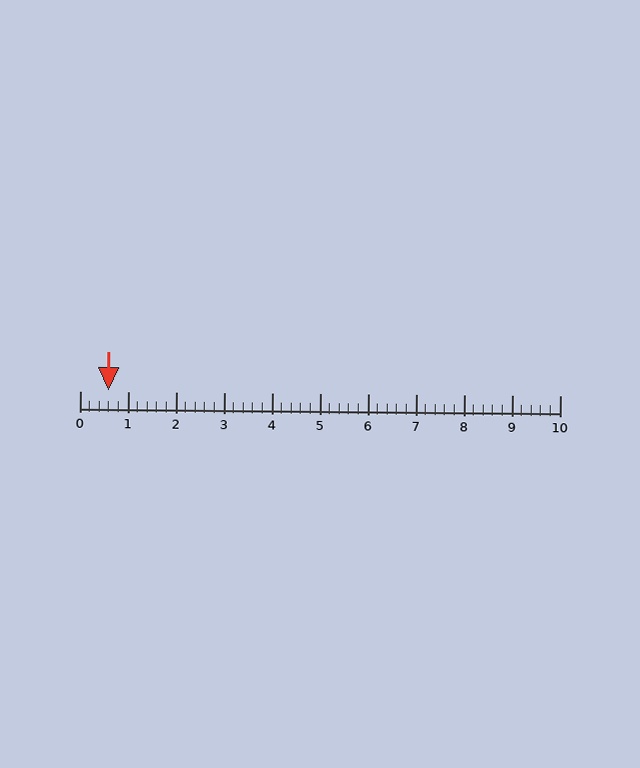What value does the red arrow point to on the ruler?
The red arrow points to approximately 0.6.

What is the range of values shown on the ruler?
The ruler shows values from 0 to 10.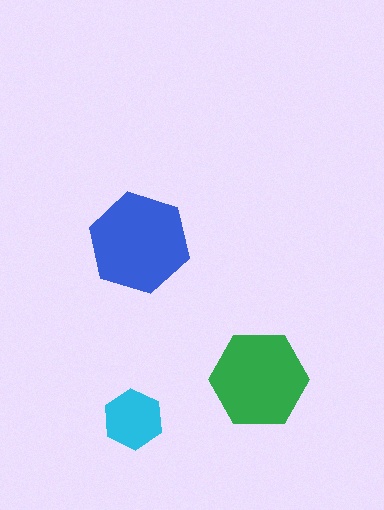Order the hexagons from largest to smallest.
the blue one, the green one, the cyan one.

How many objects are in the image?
There are 3 objects in the image.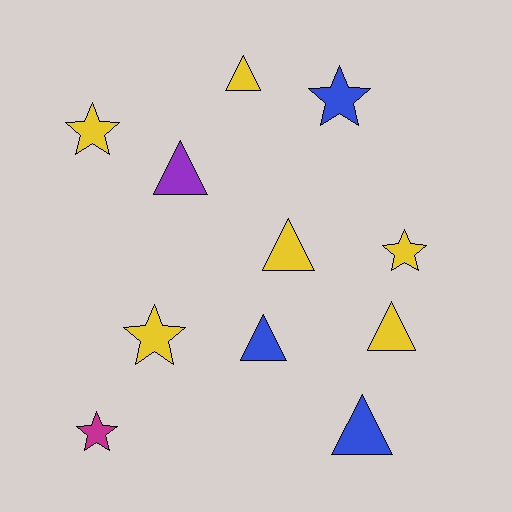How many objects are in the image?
There are 11 objects.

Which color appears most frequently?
Yellow, with 6 objects.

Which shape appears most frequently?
Triangle, with 6 objects.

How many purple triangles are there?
There is 1 purple triangle.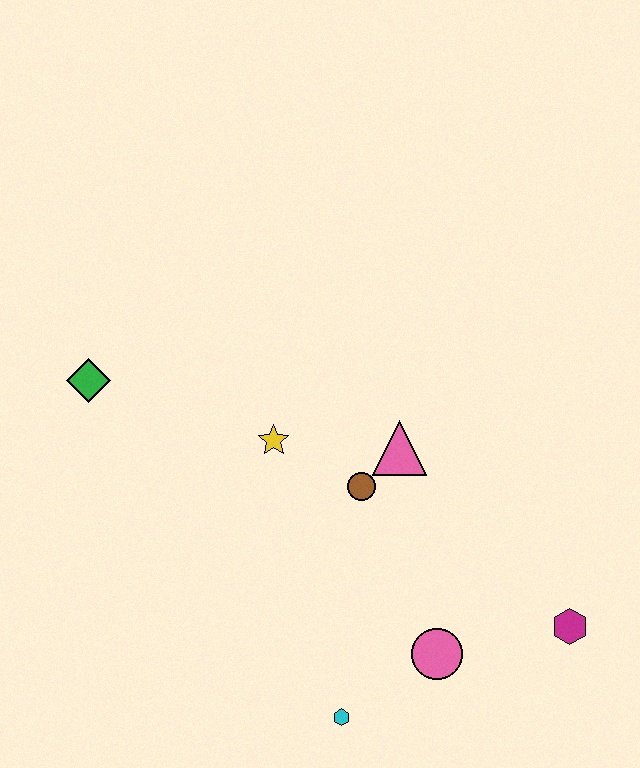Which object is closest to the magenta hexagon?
The pink circle is closest to the magenta hexagon.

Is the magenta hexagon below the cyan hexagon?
No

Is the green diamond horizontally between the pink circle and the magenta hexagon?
No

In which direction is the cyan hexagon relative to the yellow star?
The cyan hexagon is below the yellow star.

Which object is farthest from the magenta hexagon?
The green diamond is farthest from the magenta hexagon.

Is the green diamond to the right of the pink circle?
No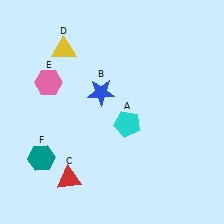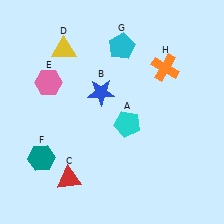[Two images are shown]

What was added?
A cyan pentagon (G), an orange cross (H) were added in Image 2.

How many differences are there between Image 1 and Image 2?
There are 2 differences between the two images.